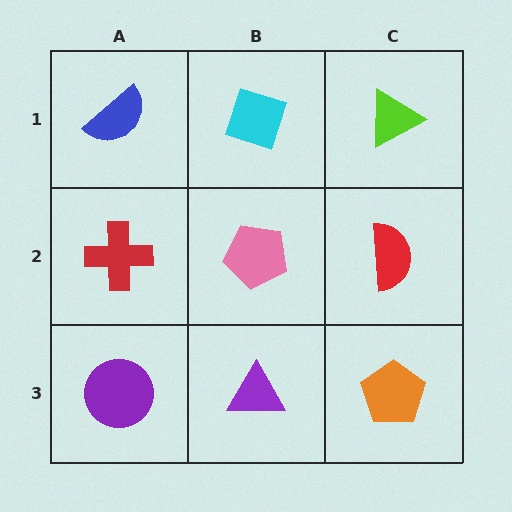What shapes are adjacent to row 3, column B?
A pink pentagon (row 2, column B), a purple circle (row 3, column A), an orange pentagon (row 3, column C).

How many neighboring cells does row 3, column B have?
3.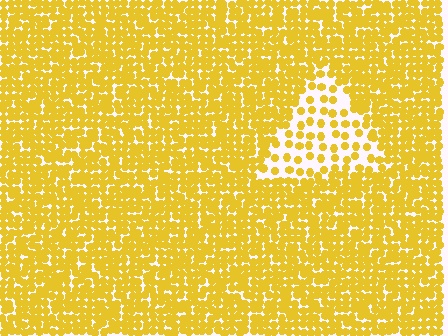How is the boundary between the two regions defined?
The boundary is defined by a change in element density (approximately 2.7x ratio). All elements are the same color, size, and shape.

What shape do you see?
I see a triangle.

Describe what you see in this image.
The image contains small yellow elements arranged at two different densities. A triangle-shaped region is visible where the elements are less densely packed than the surrounding area.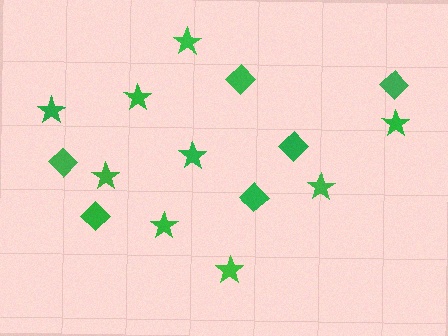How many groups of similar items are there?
There are 2 groups: one group of stars (9) and one group of diamonds (6).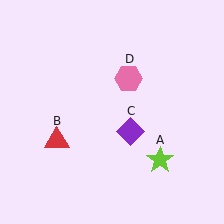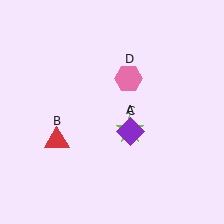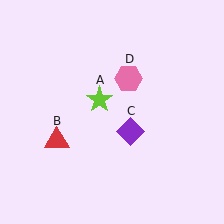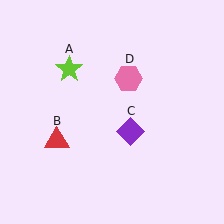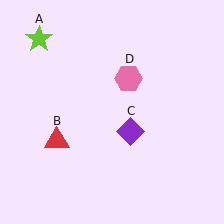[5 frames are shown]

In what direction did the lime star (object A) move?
The lime star (object A) moved up and to the left.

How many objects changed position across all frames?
1 object changed position: lime star (object A).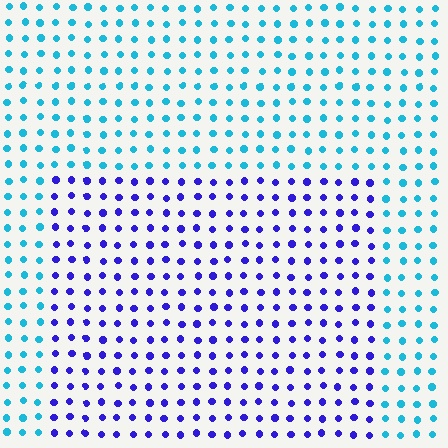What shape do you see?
I see a rectangle.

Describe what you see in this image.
The image is filled with small cyan elements in a uniform arrangement. A rectangle-shaped region is visible where the elements are tinted to a slightly different hue, forming a subtle color boundary.